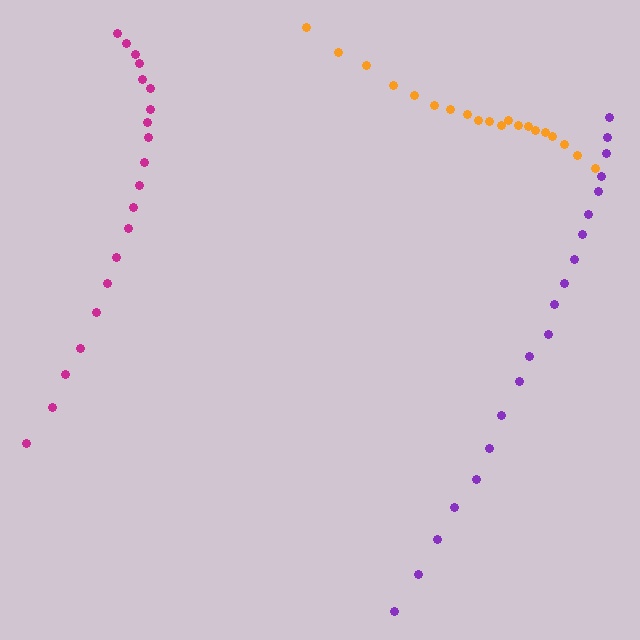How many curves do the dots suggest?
There are 3 distinct paths.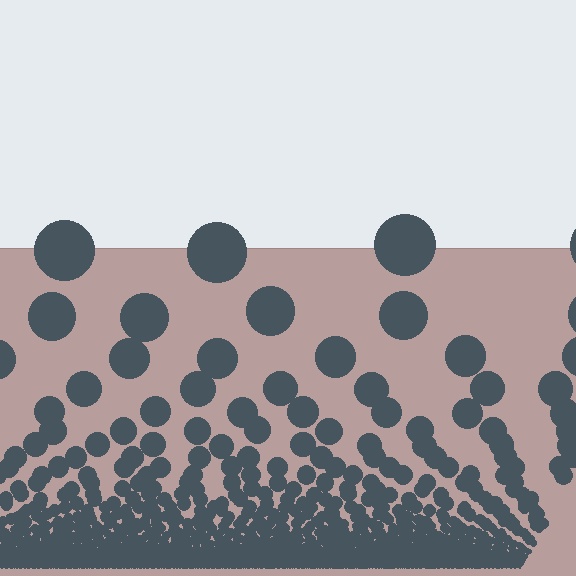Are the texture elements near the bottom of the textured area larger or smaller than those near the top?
Smaller. The gradient is inverted — elements near the bottom are smaller and denser.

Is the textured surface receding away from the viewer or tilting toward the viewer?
The surface appears to tilt toward the viewer. Texture elements get larger and sparser toward the top.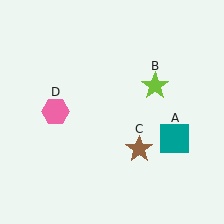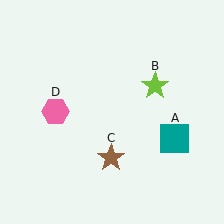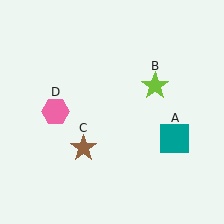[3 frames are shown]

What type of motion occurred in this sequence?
The brown star (object C) rotated clockwise around the center of the scene.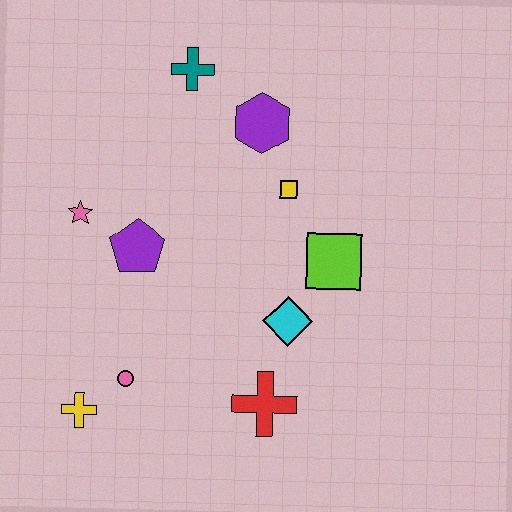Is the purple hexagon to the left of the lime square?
Yes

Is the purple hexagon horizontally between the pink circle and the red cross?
Yes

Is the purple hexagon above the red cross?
Yes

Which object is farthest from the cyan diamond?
The teal cross is farthest from the cyan diamond.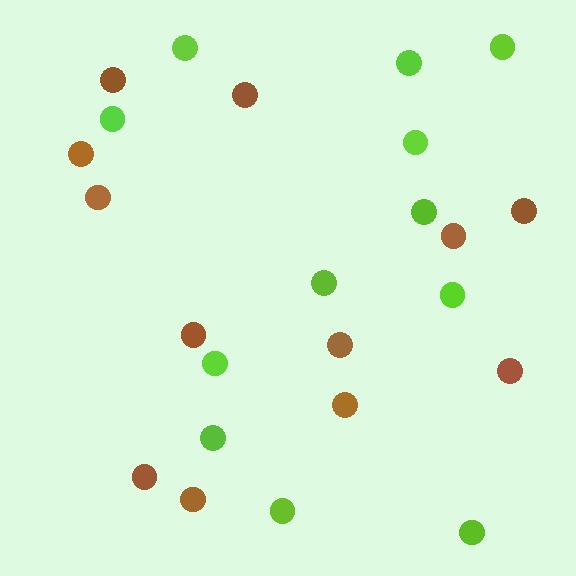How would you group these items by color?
There are 2 groups: one group of lime circles (12) and one group of brown circles (12).